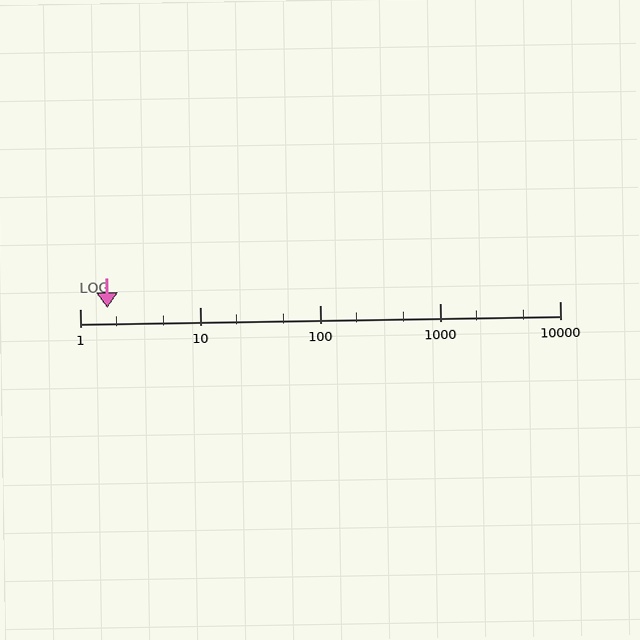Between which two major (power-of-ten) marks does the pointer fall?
The pointer is between 1 and 10.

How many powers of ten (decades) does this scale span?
The scale spans 4 decades, from 1 to 10000.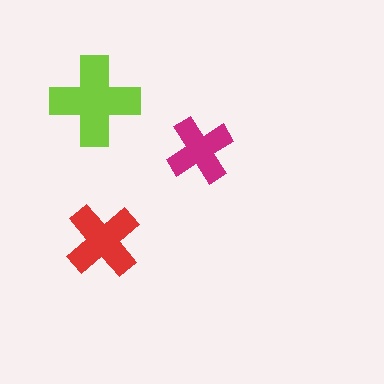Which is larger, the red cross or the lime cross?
The lime one.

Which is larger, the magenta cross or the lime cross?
The lime one.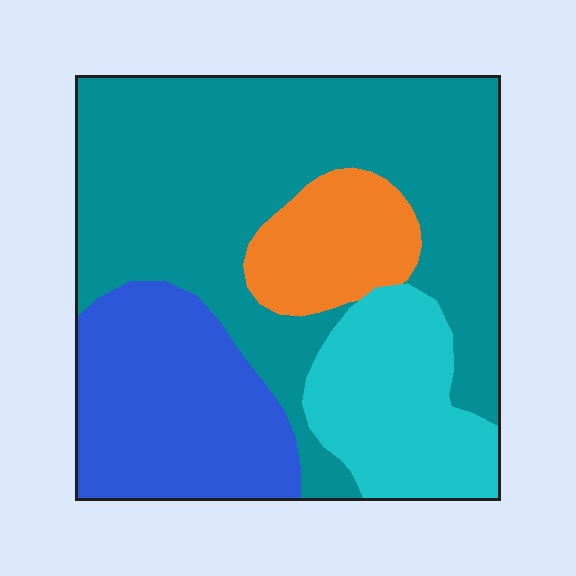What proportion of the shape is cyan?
Cyan takes up less than a quarter of the shape.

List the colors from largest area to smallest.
From largest to smallest: teal, blue, cyan, orange.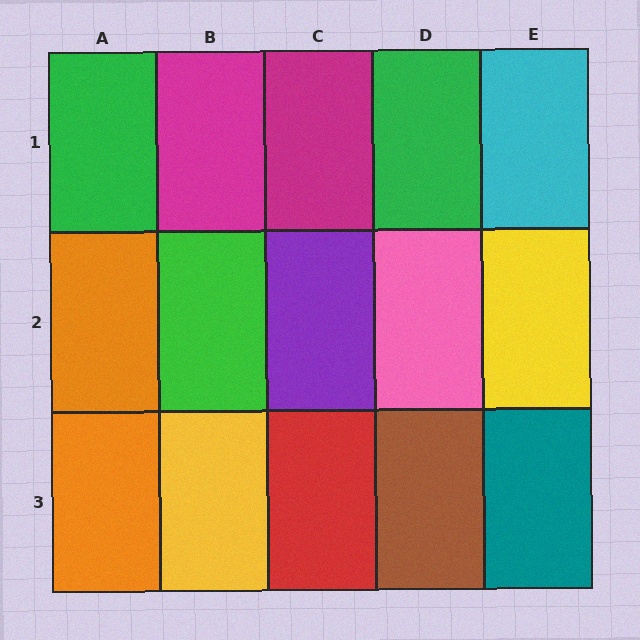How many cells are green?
3 cells are green.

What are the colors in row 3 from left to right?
Orange, yellow, red, brown, teal.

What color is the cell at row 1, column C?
Magenta.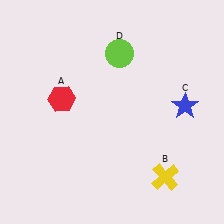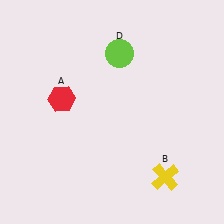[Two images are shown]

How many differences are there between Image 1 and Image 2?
There is 1 difference between the two images.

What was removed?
The blue star (C) was removed in Image 2.